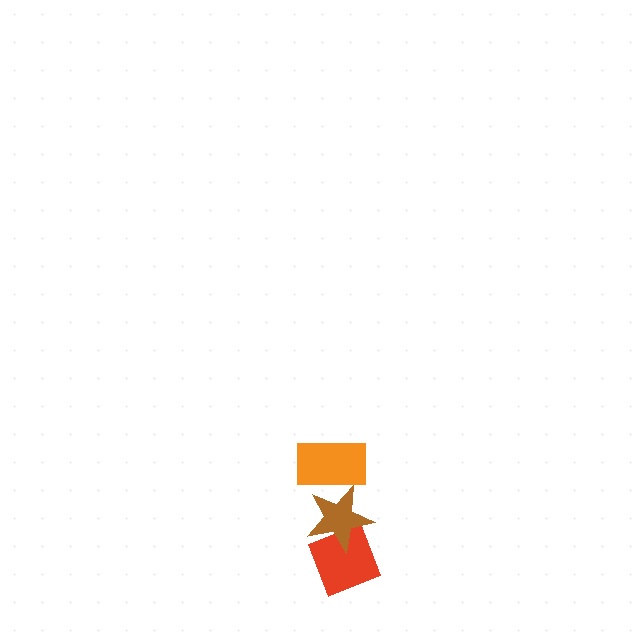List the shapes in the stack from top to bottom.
From top to bottom: the orange rectangle, the brown star, the red diamond.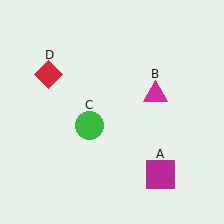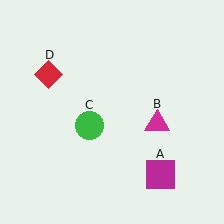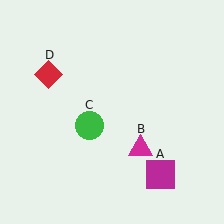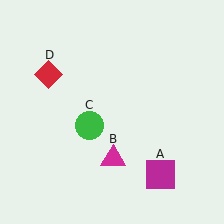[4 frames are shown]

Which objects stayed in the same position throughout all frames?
Magenta square (object A) and green circle (object C) and red diamond (object D) remained stationary.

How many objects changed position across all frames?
1 object changed position: magenta triangle (object B).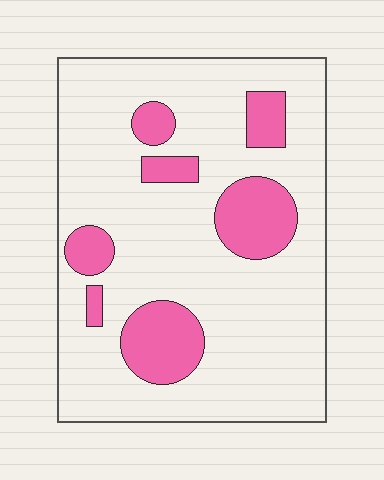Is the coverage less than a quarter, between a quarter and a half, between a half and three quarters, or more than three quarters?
Less than a quarter.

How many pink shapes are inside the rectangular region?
7.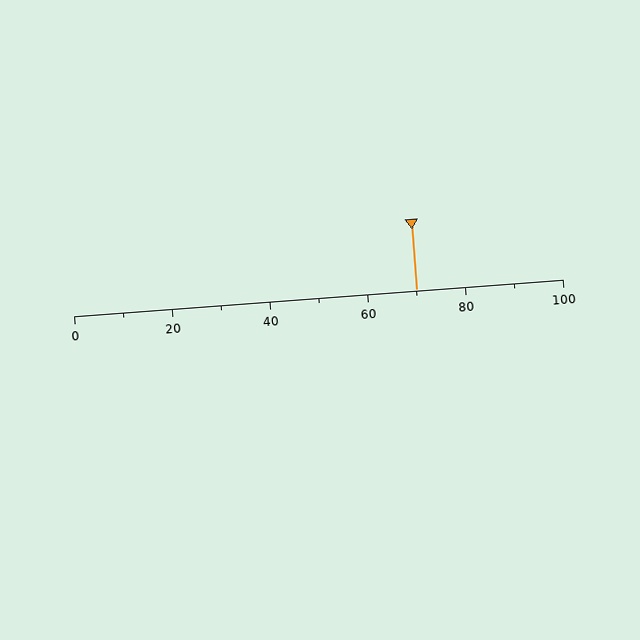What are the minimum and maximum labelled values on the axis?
The axis runs from 0 to 100.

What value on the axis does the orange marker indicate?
The marker indicates approximately 70.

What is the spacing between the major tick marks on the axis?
The major ticks are spaced 20 apart.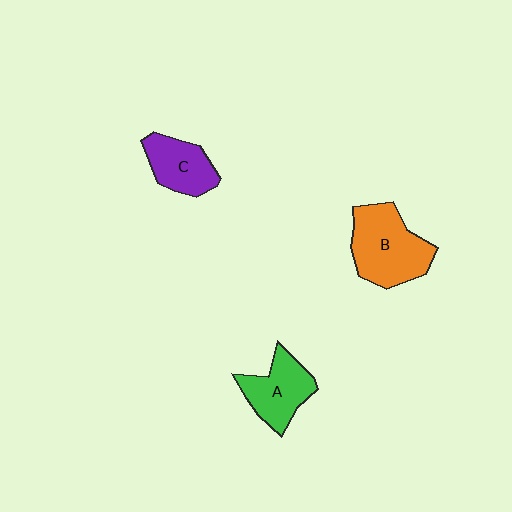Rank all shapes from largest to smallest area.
From largest to smallest: B (orange), A (green), C (purple).